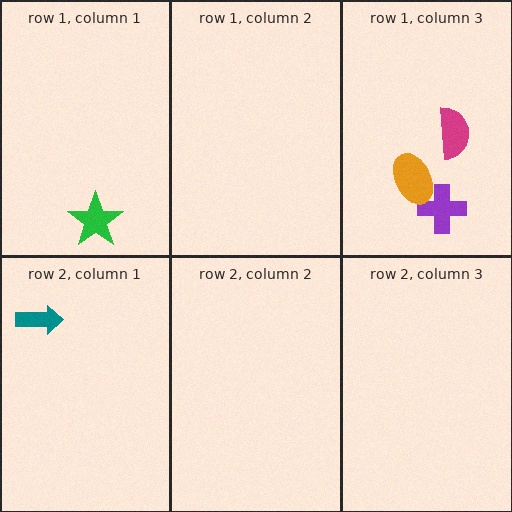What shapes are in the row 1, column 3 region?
The purple cross, the magenta semicircle, the orange ellipse.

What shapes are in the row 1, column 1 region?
The green star.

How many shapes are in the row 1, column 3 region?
3.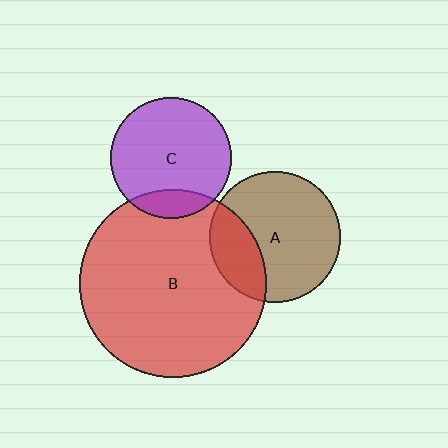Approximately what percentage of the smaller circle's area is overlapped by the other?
Approximately 15%.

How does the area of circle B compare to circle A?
Approximately 2.1 times.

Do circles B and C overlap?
Yes.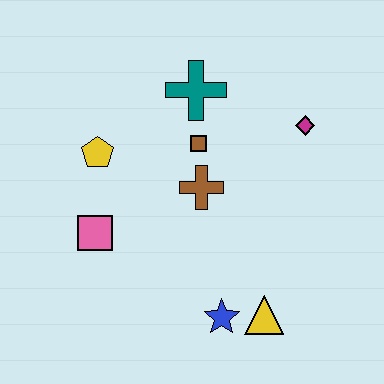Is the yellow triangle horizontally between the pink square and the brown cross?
No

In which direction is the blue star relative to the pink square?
The blue star is to the right of the pink square.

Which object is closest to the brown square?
The brown cross is closest to the brown square.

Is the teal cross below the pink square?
No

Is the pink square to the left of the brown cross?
Yes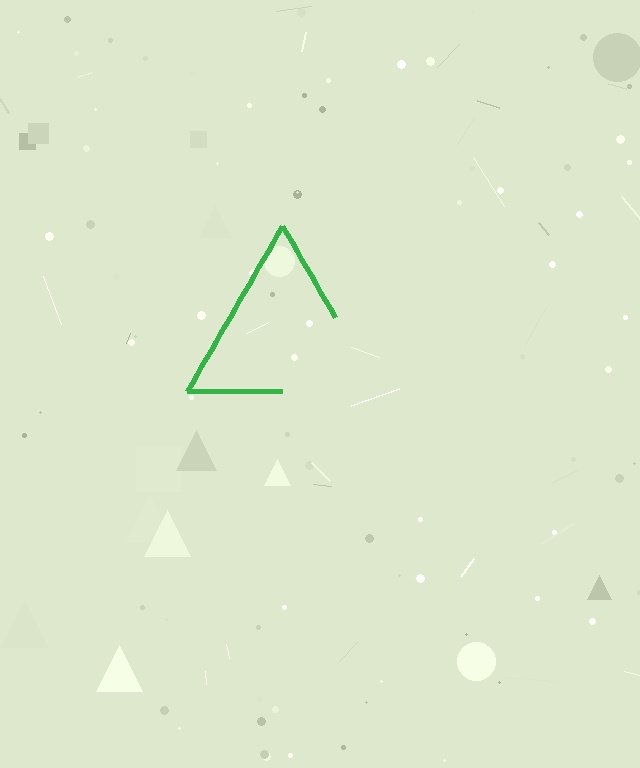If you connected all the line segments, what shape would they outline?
They would outline a triangle.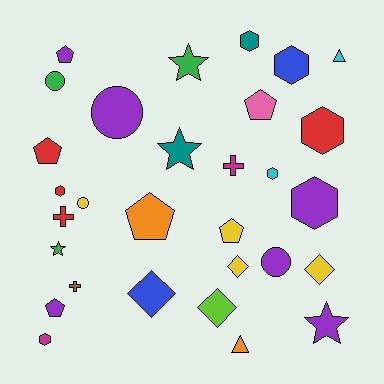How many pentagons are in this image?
There are 6 pentagons.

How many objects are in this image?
There are 30 objects.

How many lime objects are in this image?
There is 1 lime object.